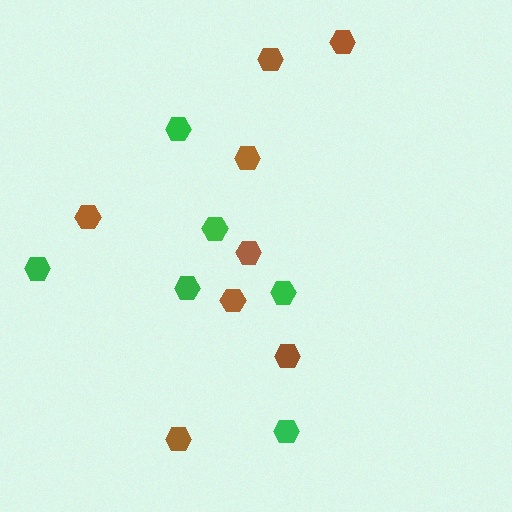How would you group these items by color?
There are 2 groups: one group of green hexagons (6) and one group of brown hexagons (8).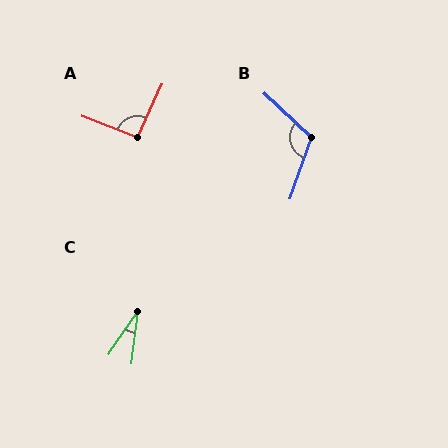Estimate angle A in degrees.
Approximately 94 degrees.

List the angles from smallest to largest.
C (26°), A (94°), B (114°).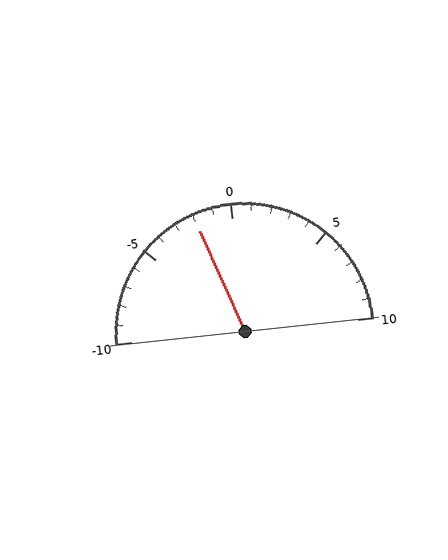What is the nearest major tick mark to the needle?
The nearest major tick mark is 0.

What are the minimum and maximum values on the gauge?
The gauge ranges from -10 to 10.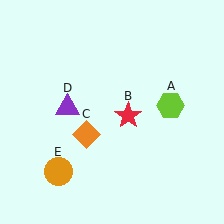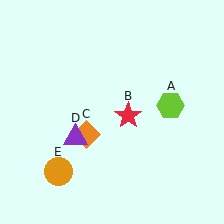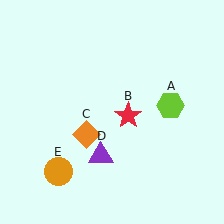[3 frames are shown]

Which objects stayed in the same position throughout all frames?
Lime hexagon (object A) and red star (object B) and orange diamond (object C) and orange circle (object E) remained stationary.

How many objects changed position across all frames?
1 object changed position: purple triangle (object D).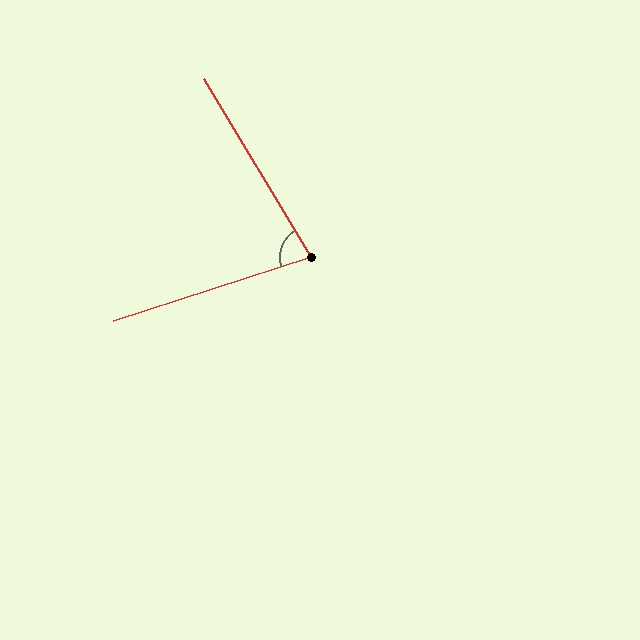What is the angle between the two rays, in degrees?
Approximately 77 degrees.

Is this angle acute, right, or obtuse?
It is acute.